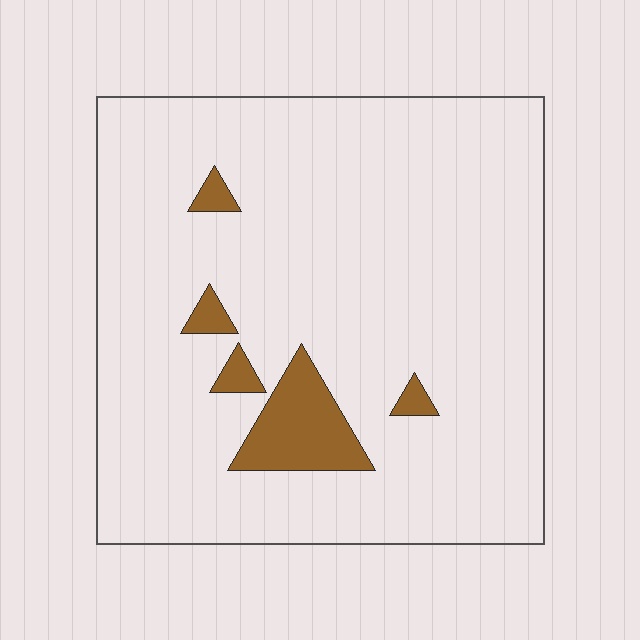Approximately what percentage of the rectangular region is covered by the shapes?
Approximately 5%.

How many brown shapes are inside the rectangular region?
5.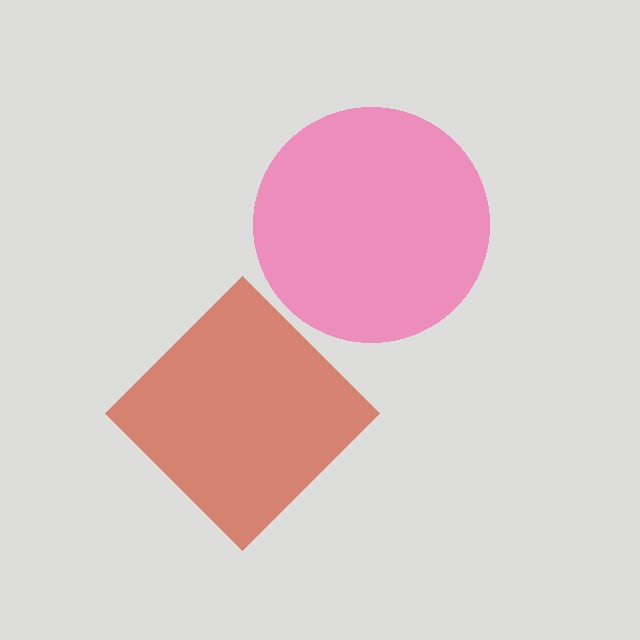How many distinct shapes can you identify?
There are 2 distinct shapes: a pink circle, a red diamond.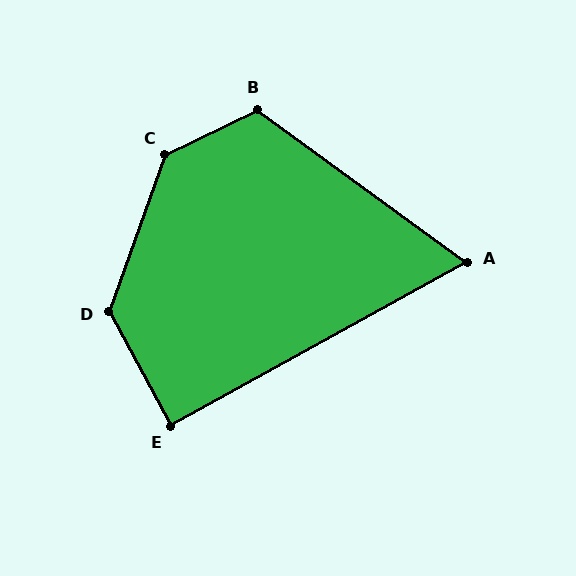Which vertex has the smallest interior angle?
A, at approximately 65 degrees.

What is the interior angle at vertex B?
Approximately 118 degrees (obtuse).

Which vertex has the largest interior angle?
C, at approximately 136 degrees.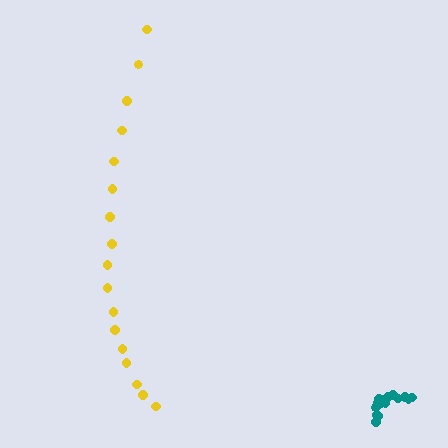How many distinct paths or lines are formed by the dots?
There are 2 distinct paths.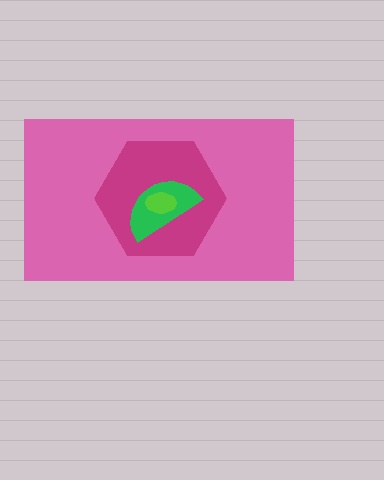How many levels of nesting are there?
4.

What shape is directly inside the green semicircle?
The lime ellipse.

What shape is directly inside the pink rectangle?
The magenta hexagon.